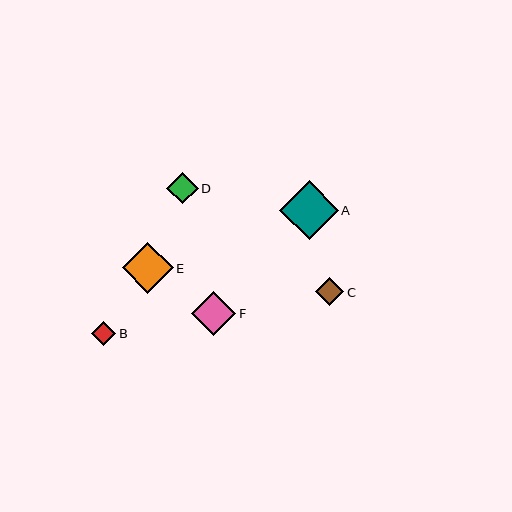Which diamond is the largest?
Diamond A is the largest with a size of approximately 59 pixels.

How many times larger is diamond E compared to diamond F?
Diamond E is approximately 1.2 times the size of diamond F.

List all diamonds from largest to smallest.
From largest to smallest: A, E, F, D, C, B.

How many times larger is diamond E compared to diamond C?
Diamond E is approximately 1.8 times the size of diamond C.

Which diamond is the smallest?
Diamond B is the smallest with a size of approximately 24 pixels.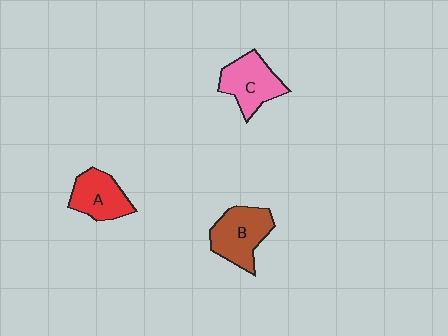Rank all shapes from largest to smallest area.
From largest to smallest: B (brown), C (pink), A (red).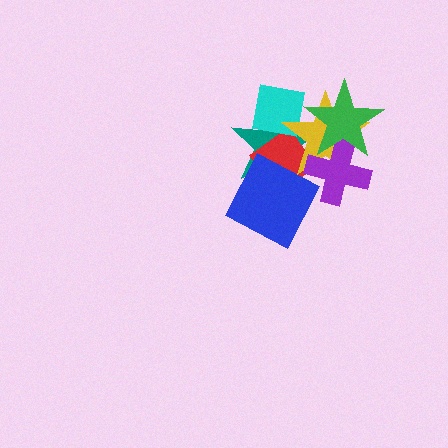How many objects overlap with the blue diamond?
4 objects overlap with the blue diamond.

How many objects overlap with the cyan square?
3 objects overlap with the cyan square.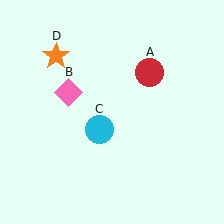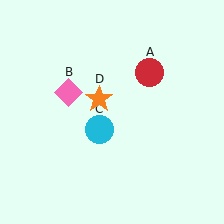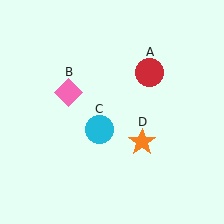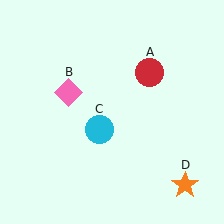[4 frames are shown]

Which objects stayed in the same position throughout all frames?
Red circle (object A) and pink diamond (object B) and cyan circle (object C) remained stationary.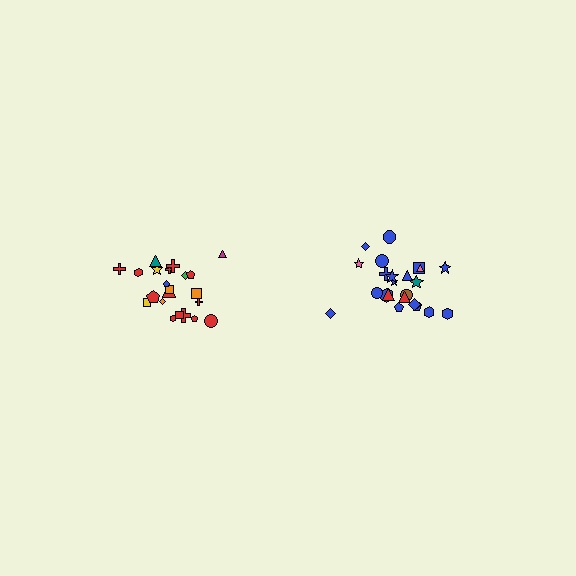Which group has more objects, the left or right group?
The right group.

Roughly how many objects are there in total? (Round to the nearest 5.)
Roughly 45 objects in total.